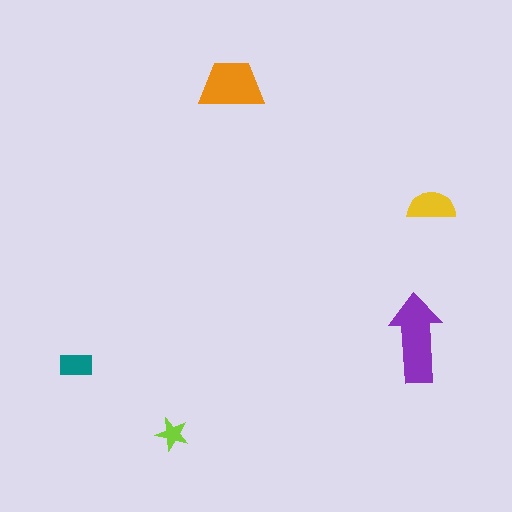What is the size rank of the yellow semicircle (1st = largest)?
3rd.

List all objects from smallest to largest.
The lime star, the teal rectangle, the yellow semicircle, the orange trapezoid, the purple arrow.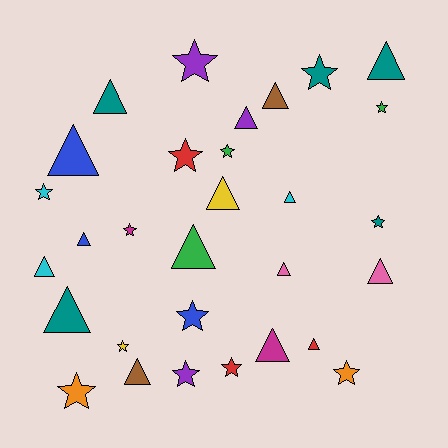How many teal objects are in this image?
There are 5 teal objects.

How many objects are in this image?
There are 30 objects.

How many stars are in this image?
There are 14 stars.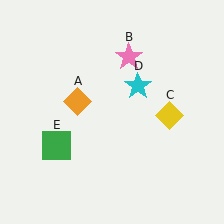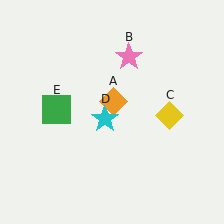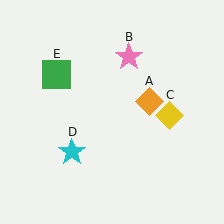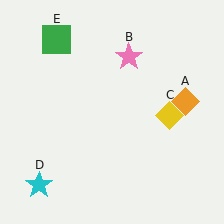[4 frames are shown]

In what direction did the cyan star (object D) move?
The cyan star (object D) moved down and to the left.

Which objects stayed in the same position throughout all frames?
Pink star (object B) and yellow diamond (object C) remained stationary.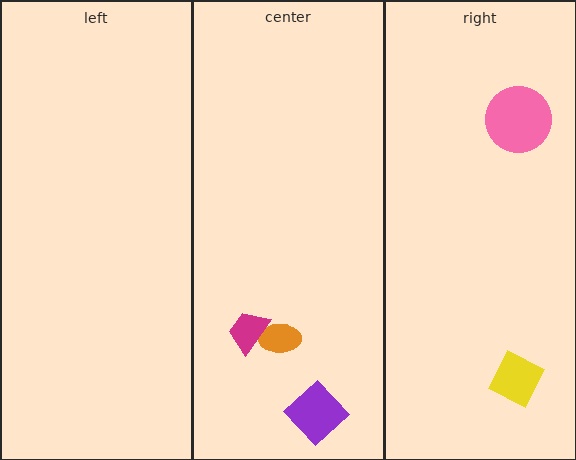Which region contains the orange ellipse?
The center region.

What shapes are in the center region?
The purple diamond, the orange ellipse, the magenta trapezoid.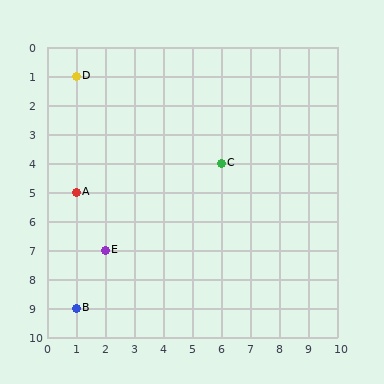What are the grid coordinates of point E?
Point E is at grid coordinates (2, 7).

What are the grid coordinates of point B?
Point B is at grid coordinates (1, 9).